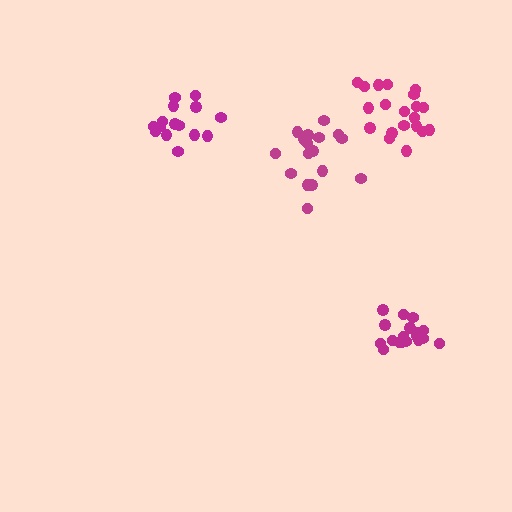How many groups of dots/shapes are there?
There are 4 groups.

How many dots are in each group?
Group 1: 19 dots, Group 2: 17 dots, Group 3: 15 dots, Group 4: 21 dots (72 total).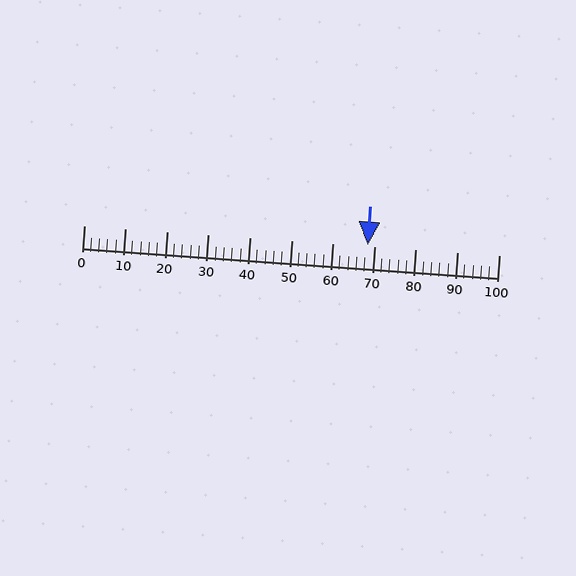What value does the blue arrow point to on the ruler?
The blue arrow points to approximately 68.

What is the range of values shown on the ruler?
The ruler shows values from 0 to 100.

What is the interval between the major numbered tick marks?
The major tick marks are spaced 10 units apart.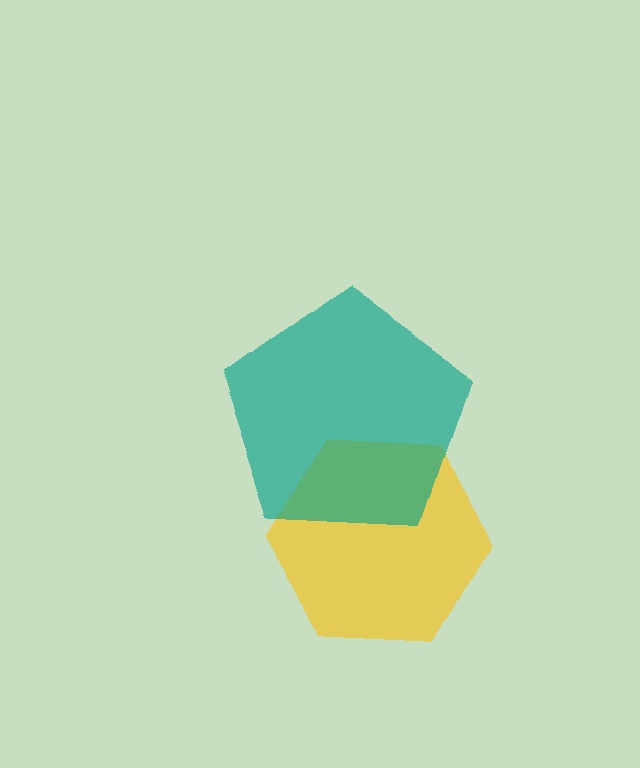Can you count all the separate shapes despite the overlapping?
Yes, there are 2 separate shapes.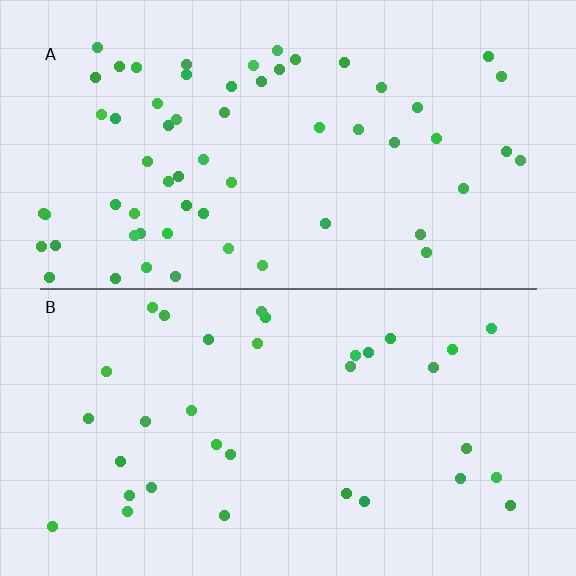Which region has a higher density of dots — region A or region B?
A (the top).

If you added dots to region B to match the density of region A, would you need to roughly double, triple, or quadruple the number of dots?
Approximately double.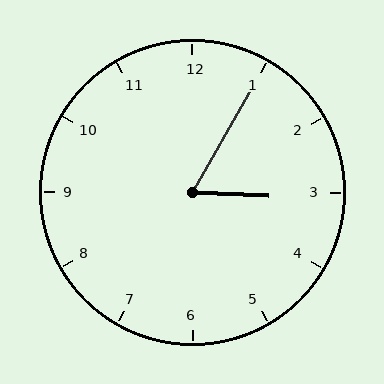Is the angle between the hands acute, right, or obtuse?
It is acute.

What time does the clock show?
3:05.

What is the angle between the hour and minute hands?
Approximately 62 degrees.